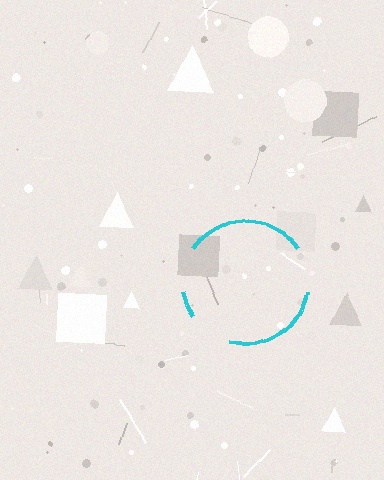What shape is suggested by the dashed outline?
The dashed outline suggests a circle.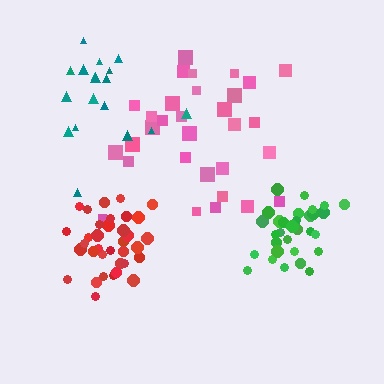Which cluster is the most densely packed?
Green.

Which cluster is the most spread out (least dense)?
Pink.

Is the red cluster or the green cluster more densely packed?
Green.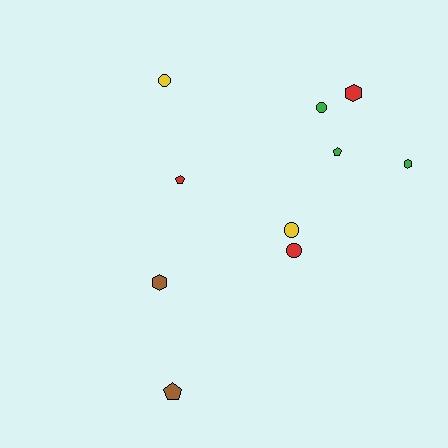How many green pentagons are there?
There is 1 green pentagon.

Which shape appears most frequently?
Circle, with 4 objects.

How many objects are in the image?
There are 10 objects.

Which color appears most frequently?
Green, with 3 objects.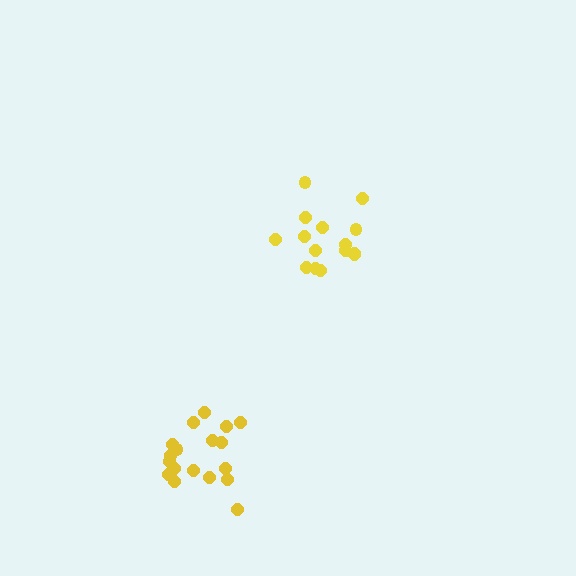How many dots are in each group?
Group 1: 18 dots, Group 2: 15 dots (33 total).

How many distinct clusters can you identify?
There are 2 distinct clusters.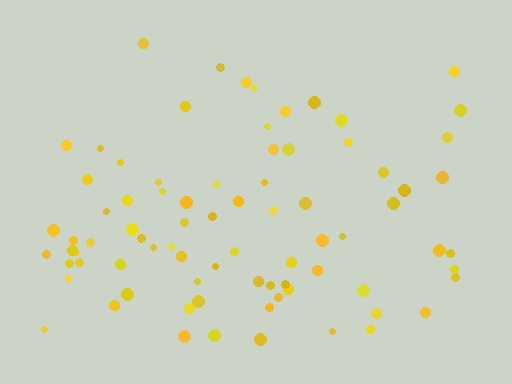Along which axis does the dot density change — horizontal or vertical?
Vertical.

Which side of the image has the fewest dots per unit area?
The top.